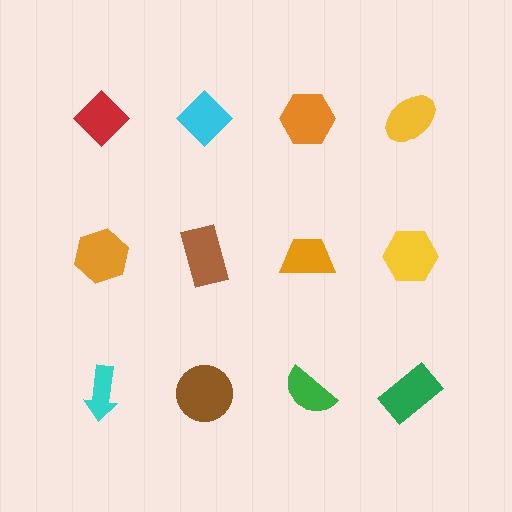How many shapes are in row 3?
4 shapes.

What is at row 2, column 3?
An orange trapezoid.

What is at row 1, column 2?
A cyan diamond.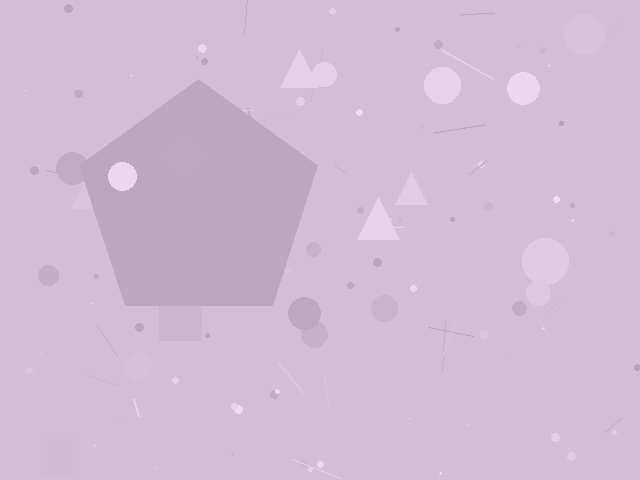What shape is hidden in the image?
A pentagon is hidden in the image.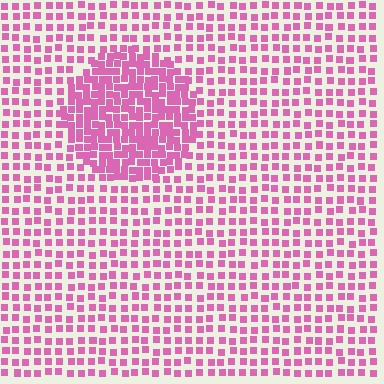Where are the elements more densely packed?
The elements are more densely packed inside the circle boundary.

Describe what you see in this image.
The image contains small pink elements arranged at two different densities. A circle-shaped region is visible where the elements are more densely packed than the surrounding area.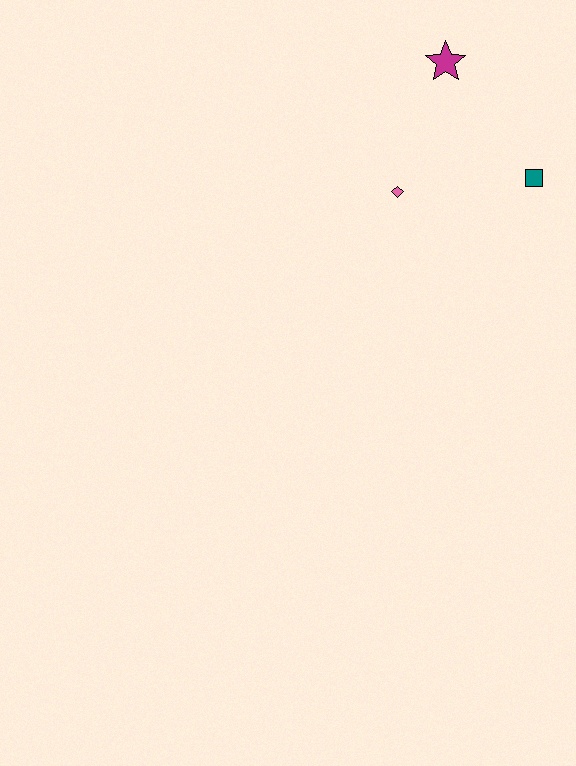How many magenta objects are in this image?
There is 1 magenta object.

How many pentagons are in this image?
There are no pentagons.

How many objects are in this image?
There are 3 objects.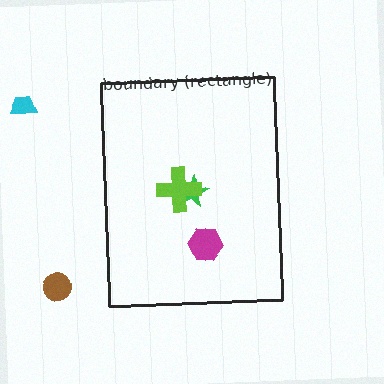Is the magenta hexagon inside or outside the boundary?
Inside.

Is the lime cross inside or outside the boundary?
Inside.